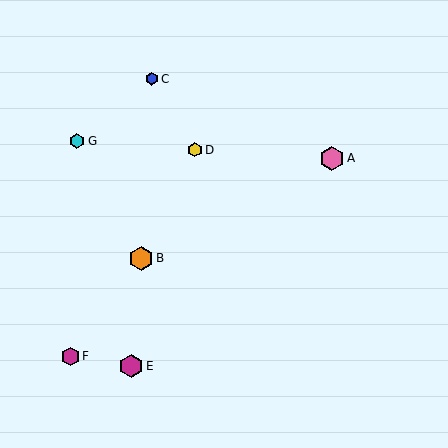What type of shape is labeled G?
Shape G is a cyan hexagon.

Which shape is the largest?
The orange hexagon (labeled B) is the largest.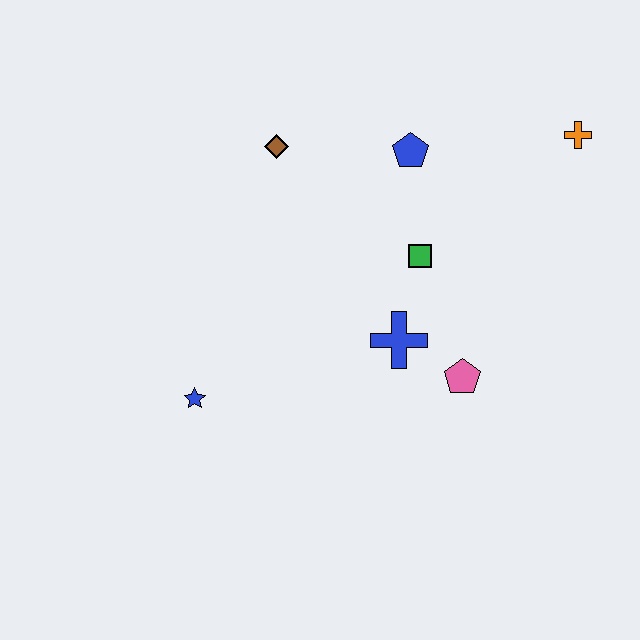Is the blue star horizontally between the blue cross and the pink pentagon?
No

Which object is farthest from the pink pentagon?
The brown diamond is farthest from the pink pentagon.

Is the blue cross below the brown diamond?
Yes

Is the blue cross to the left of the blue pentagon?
Yes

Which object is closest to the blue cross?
The pink pentagon is closest to the blue cross.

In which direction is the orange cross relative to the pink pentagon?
The orange cross is above the pink pentagon.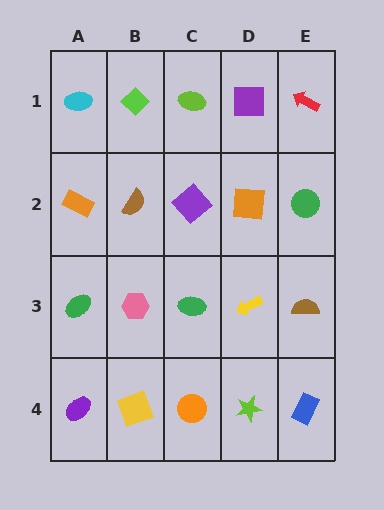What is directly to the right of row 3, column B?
A green ellipse.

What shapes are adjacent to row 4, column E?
A brown semicircle (row 3, column E), a lime star (row 4, column D).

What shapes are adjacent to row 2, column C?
A lime ellipse (row 1, column C), a green ellipse (row 3, column C), a brown semicircle (row 2, column B), an orange square (row 2, column D).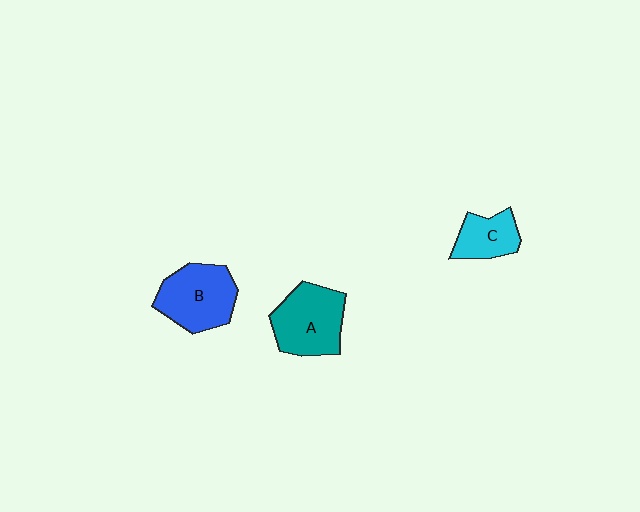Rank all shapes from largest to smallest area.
From largest to smallest: A (teal), B (blue), C (cyan).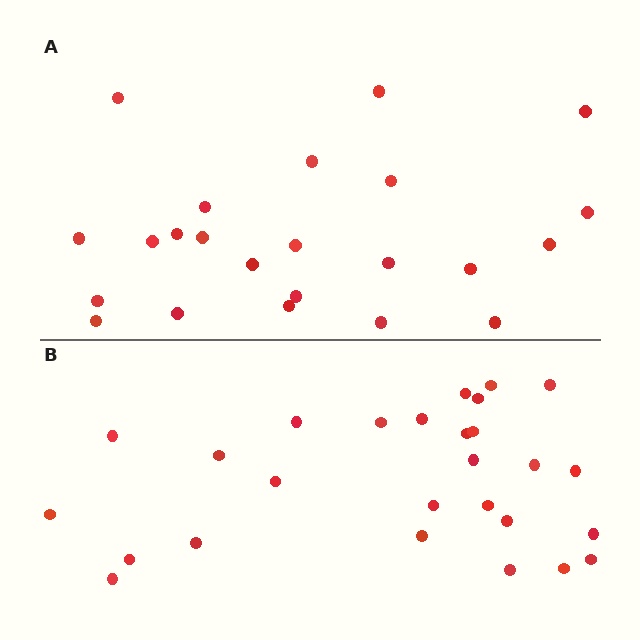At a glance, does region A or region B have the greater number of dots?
Region B (the bottom region) has more dots.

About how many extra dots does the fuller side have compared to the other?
Region B has about 4 more dots than region A.